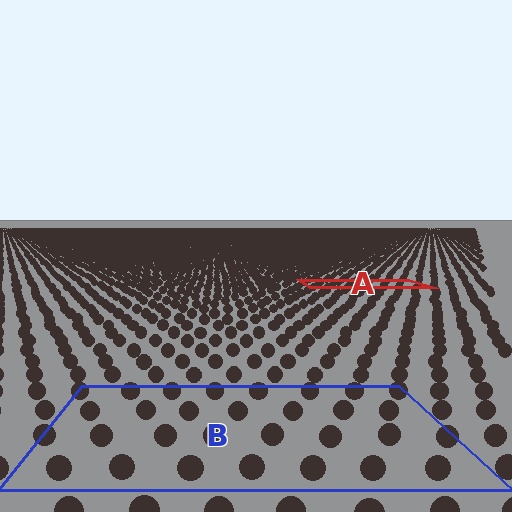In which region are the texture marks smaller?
The texture marks are smaller in region A, because it is farther away.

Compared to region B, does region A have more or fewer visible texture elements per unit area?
Region A has more texture elements per unit area — they are packed more densely because it is farther away.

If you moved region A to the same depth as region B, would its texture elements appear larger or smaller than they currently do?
They would appear larger. At a closer depth, the same texture elements are projected at a bigger on-screen size.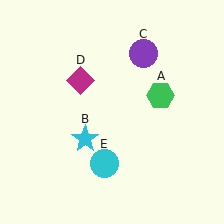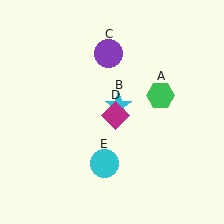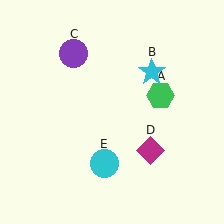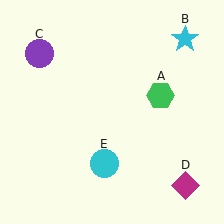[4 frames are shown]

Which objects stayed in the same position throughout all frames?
Green hexagon (object A) and cyan circle (object E) remained stationary.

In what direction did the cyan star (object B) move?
The cyan star (object B) moved up and to the right.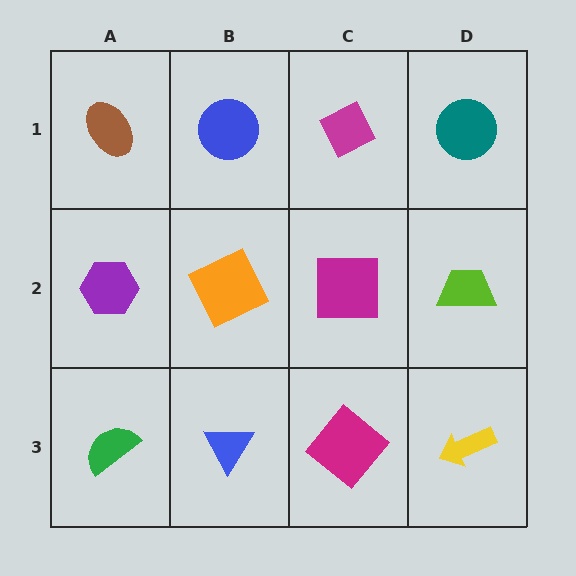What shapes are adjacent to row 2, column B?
A blue circle (row 1, column B), a blue triangle (row 3, column B), a purple hexagon (row 2, column A), a magenta square (row 2, column C).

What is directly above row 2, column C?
A magenta diamond.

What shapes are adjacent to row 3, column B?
An orange square (row 2, column B), a green semicircle (row 3, column A), a magenta diamond (row 3, column C).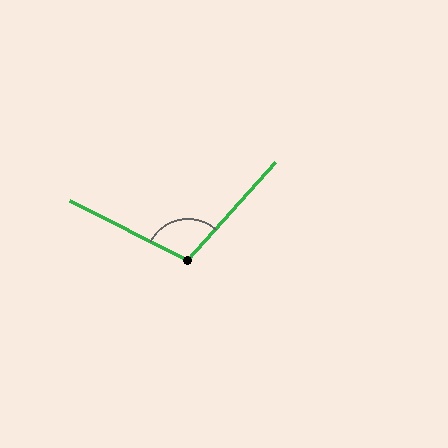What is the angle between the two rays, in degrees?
Approximately 105 degrees.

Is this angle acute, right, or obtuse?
It is obtuse.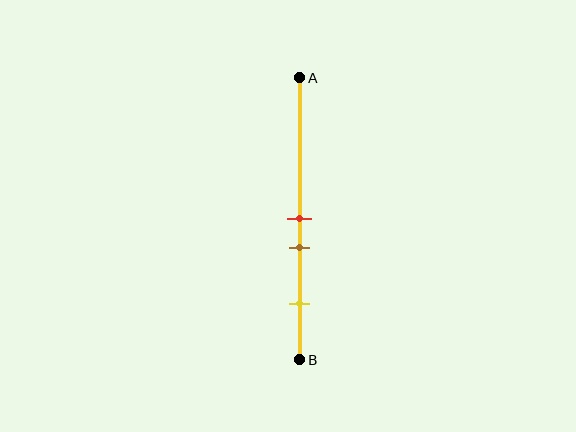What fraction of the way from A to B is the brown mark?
The brown mark is approximately 60% (0.6) of the way from A to B.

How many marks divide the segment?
There are 3 marks dividing the segment.